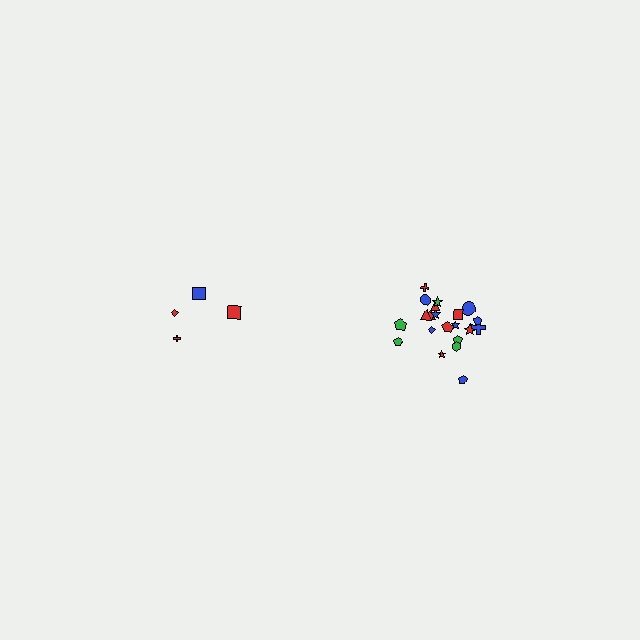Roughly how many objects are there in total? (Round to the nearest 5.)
Roughly 25 objects in total.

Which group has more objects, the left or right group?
The right group.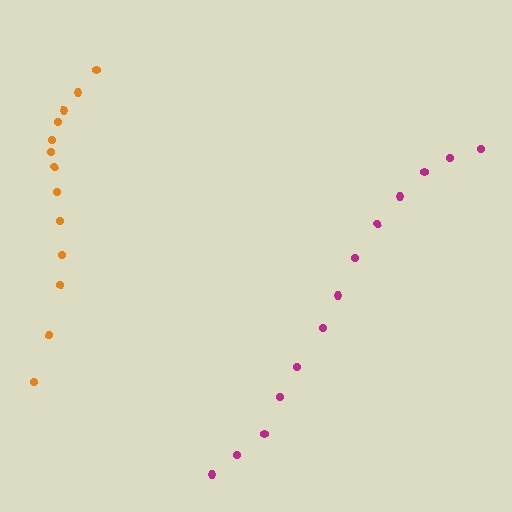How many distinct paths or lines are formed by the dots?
There are 2 distinct paths.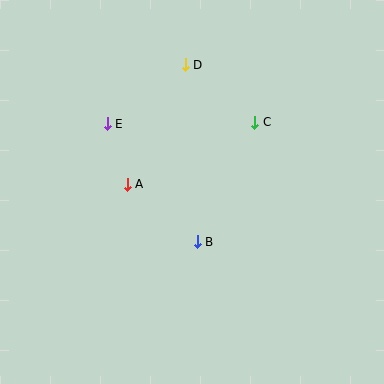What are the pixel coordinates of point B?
Point B is at (197, 242).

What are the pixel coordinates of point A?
Point A is at (127, 184).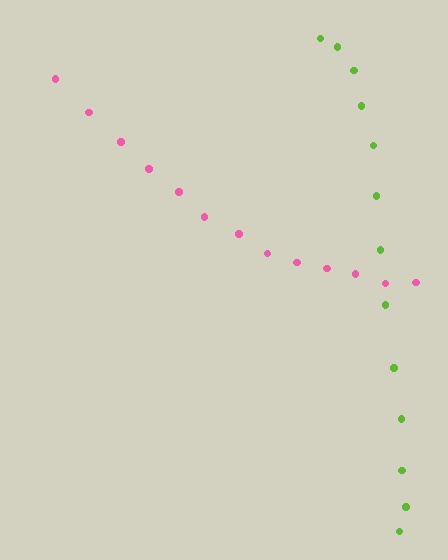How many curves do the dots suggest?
There are 2 distinct paths.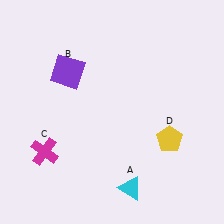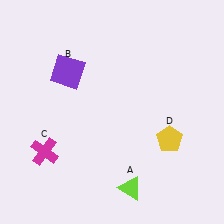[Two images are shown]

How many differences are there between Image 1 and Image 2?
There is 1 difference between the two images.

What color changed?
The triangle (A) changed from cyan in Image 1 to lime in Image 2.